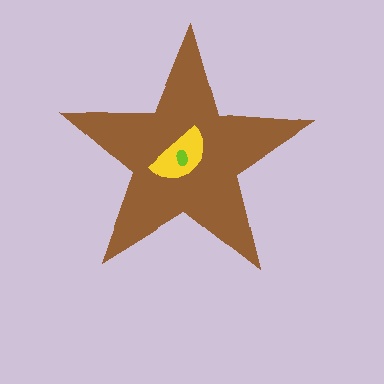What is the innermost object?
The lime ellipse.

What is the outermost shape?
The brown star.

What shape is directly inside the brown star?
The yellow semicircle.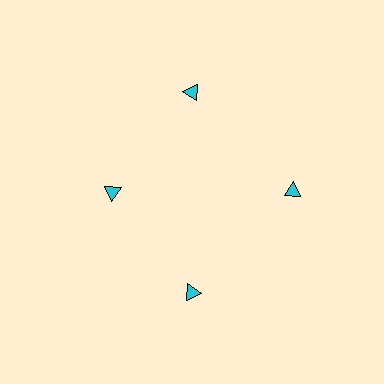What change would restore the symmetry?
The symmetry would be restored by moving it outward, back onto the ring so that all 4 triangles sit at equal angles and equal distance from the center.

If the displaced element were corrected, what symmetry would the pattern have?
It would have 4-fold rotational symmetry — the pattern would map onto itself every 90 degrees.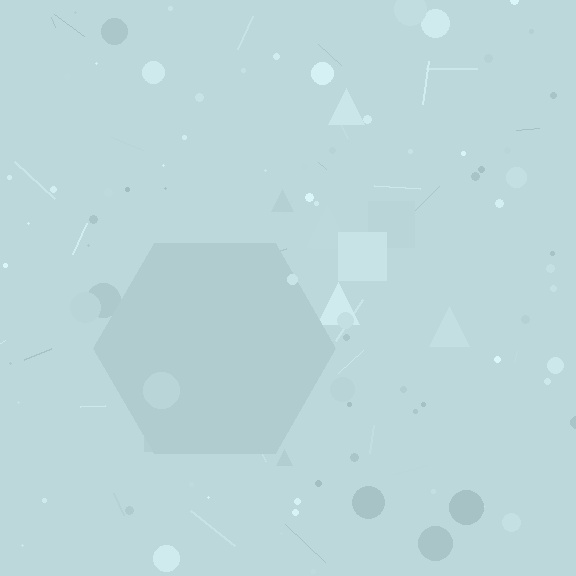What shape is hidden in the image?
A hexagon is hidden in the image.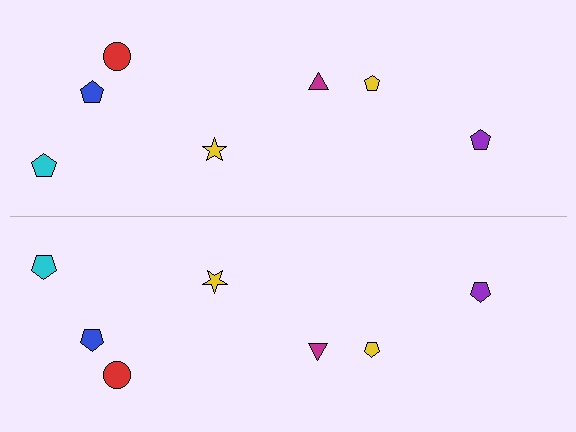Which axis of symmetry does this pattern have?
The pattern has a horizontal axis of symmetry running through the center of the image.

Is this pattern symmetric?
Yes, this pattern has bilateral (reflection) symmetry.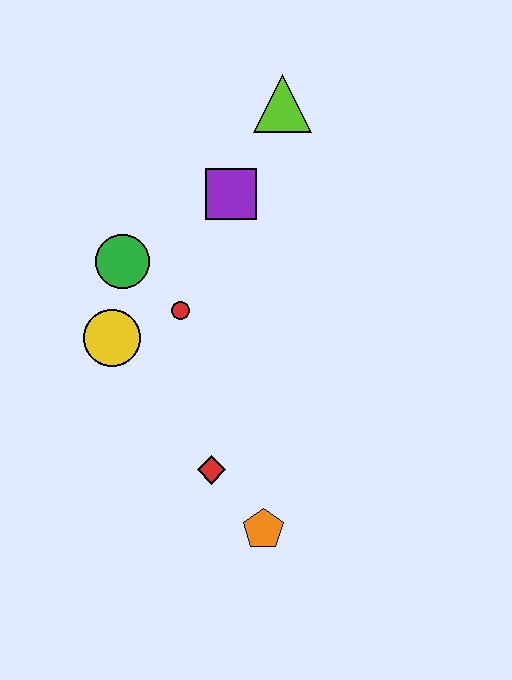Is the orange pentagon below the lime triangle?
Yes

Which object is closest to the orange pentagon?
The red diamond is closest to the orange pentagon.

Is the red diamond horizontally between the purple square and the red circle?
Yes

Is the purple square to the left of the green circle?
No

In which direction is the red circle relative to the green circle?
The red circle is to the right of the green circle.